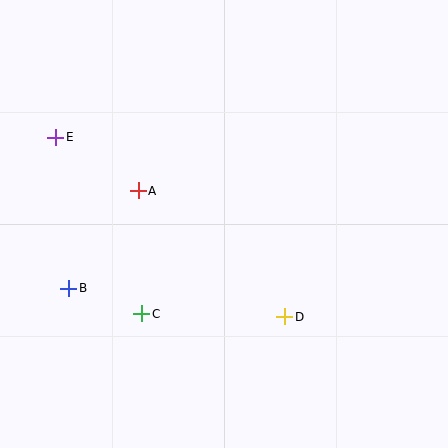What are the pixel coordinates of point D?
Point D is at (284, 317).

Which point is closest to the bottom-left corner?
Point B is closest to the bottom-left corner.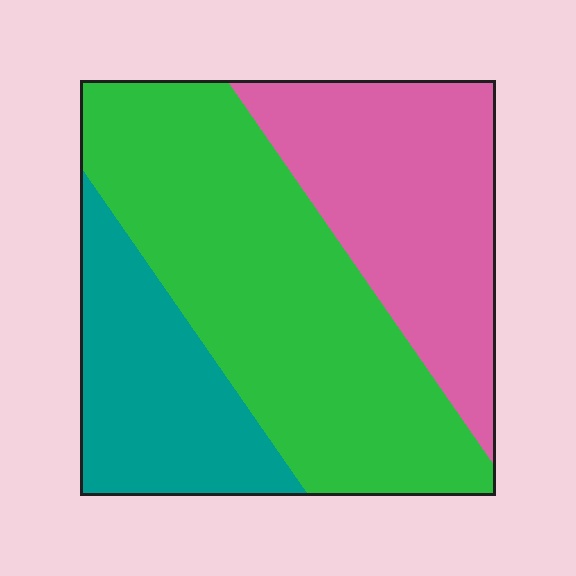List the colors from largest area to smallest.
From largest to smallest: green, pink, teal.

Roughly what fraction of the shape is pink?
Pink takes up between a quarter and a half of the shape.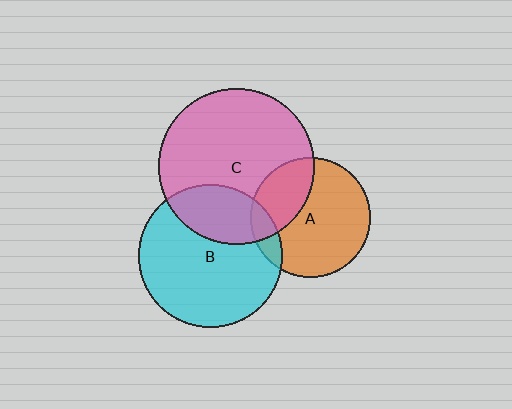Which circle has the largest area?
Circle C (pink).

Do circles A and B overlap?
Yes.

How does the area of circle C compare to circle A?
Approximately 1.7 times.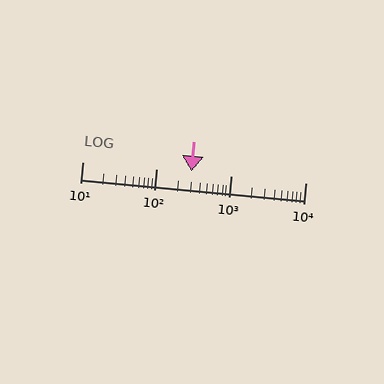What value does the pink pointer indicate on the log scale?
The pointer indicates approximately 290.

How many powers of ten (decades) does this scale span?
The scale spans 3 decades, from 10 to 10000.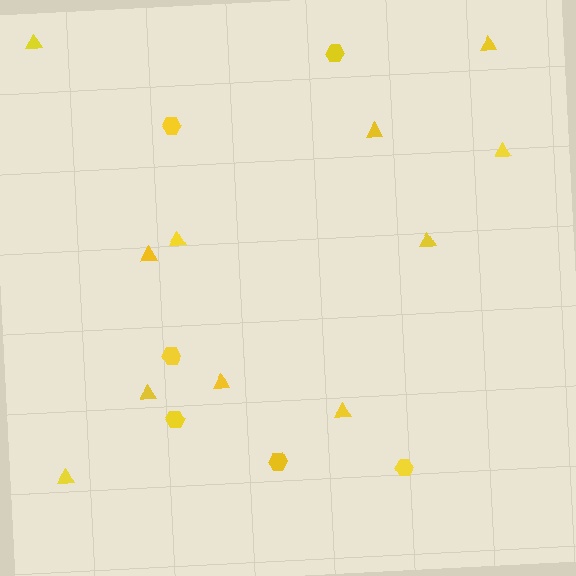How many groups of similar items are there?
There are 2 groups: one group of hexagons (6) and one group of triangles (11).